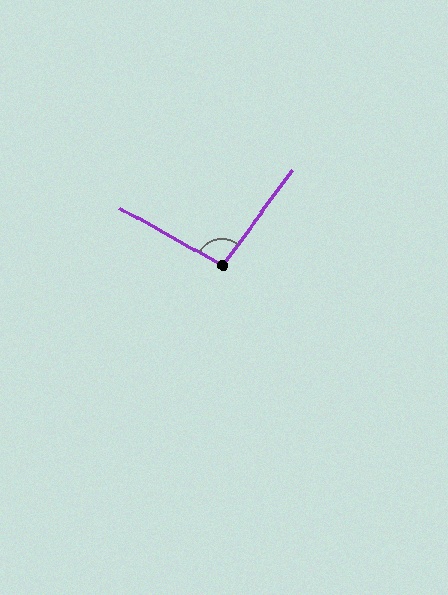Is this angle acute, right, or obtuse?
It is obtuse.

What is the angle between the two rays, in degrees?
Approximately 97 degrees.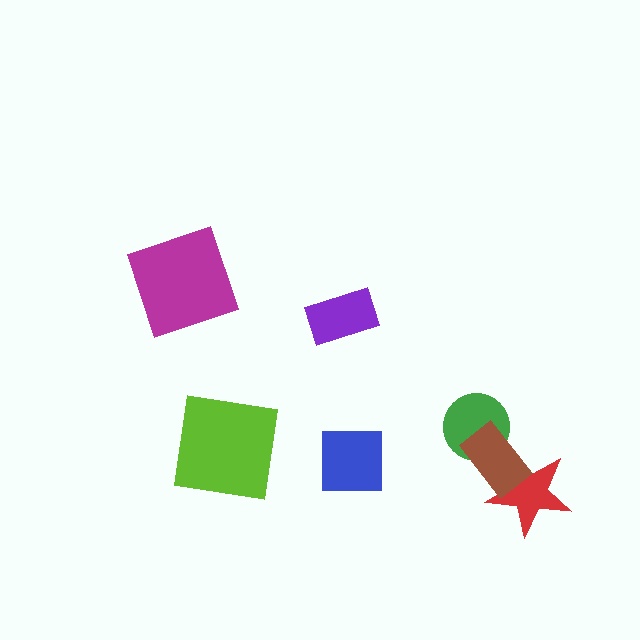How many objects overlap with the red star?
1 object overlaps with the red star.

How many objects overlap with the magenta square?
0 objects overlap with the magenta square.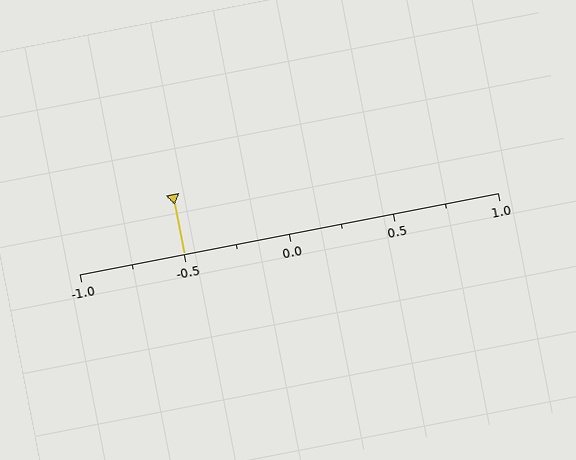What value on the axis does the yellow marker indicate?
The marker indicates approximately -0.5.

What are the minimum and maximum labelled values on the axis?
The axis runs from -1.0 to 1.0.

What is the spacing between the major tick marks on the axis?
The major ticks are spaced 0.5 apart.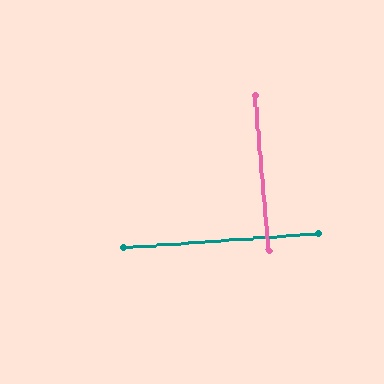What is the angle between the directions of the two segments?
Approximately 89 degrees.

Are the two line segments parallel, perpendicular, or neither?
Perpendicular — they meet at approximately 89°.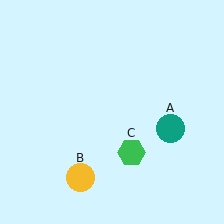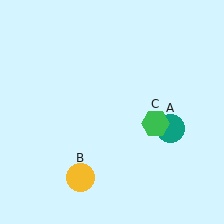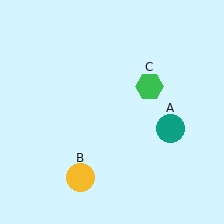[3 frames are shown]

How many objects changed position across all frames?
1 object changed position: green hexagon (object C).